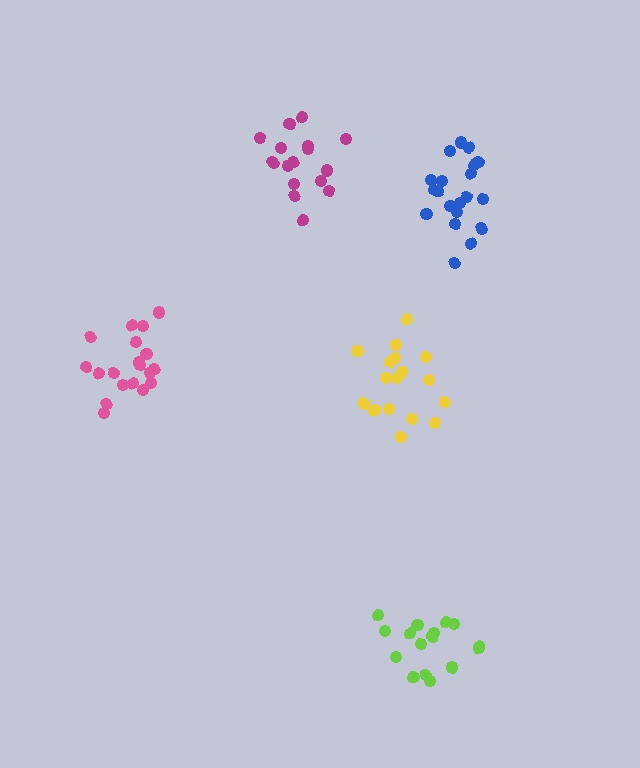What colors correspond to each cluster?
The clusters are colored: blue, lime, pink, yellow, magenta.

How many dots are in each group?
Group 1: 20 dots, Group 2: 16 dots, Group 3: 19 dots, Group 4: 17 dots, Group 5: 17 dots (89 total).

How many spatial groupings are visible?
There are 5 spatial groupings.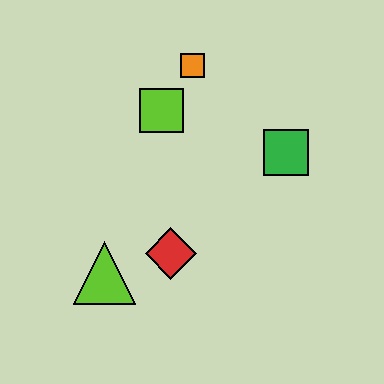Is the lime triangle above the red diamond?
No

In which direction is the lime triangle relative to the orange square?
The lime triangle is below the orange square.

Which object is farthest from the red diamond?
The orange square is farthest from the red diamond.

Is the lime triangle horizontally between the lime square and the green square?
No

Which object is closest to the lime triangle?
The red diamond is closest to the lime triangle.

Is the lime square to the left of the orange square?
Yes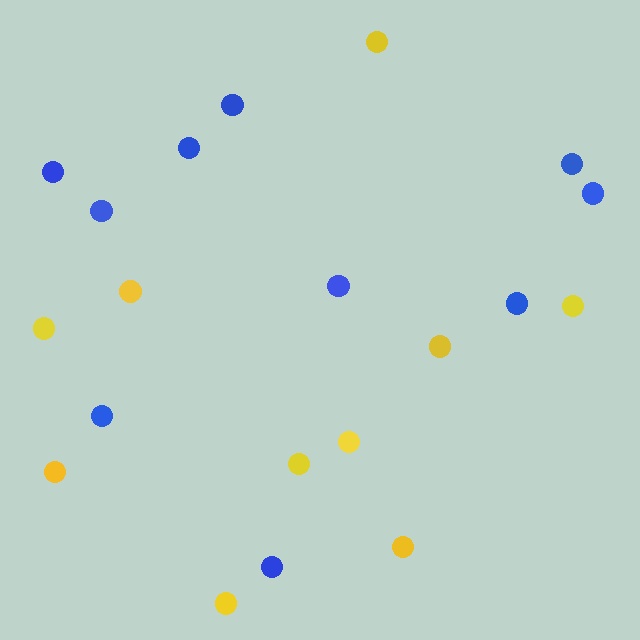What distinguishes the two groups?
There are 2 groups: one group of yellow circles (10) and one group of blue circles (10).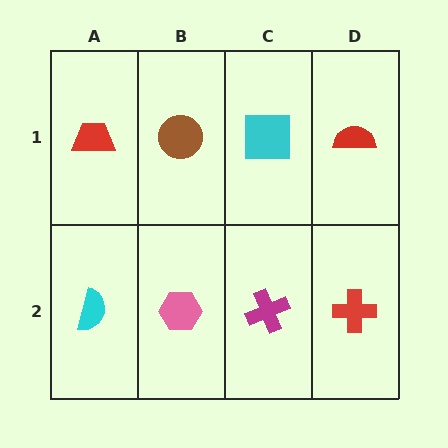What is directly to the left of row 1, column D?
A cyan square.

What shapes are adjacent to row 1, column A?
A cyan semicircle (row 2, column A), a brown circle (row 1, column B).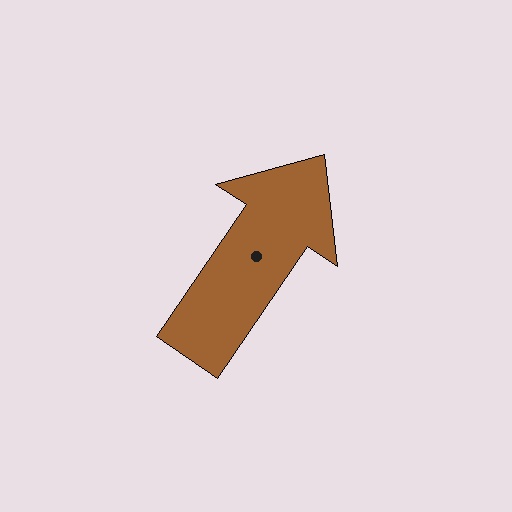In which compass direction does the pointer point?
Northeast.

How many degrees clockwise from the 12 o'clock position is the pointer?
Approximately 34 degrees.